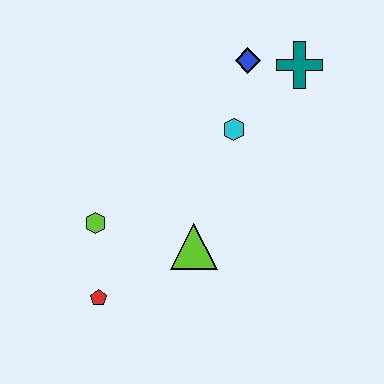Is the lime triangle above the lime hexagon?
No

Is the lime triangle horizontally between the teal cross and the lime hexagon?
Yes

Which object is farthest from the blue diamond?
The red pentagon is farthest from the blue diamond.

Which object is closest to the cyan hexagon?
The blue diamond is closest to the cyan hexagon.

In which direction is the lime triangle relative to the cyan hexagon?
The lime triangle is below the cyan hexagon.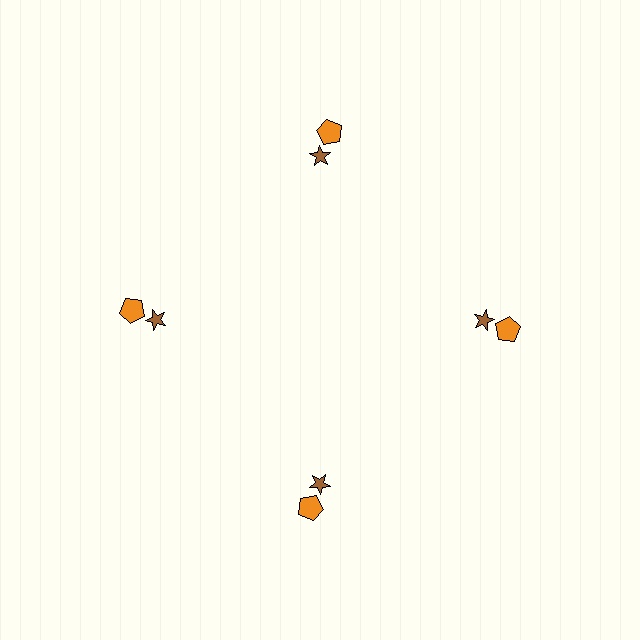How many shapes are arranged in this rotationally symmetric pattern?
There are 8 shapes, arranged in 4 groups of 2.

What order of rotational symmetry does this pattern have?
This pattern has 4-fold rotational symmetry.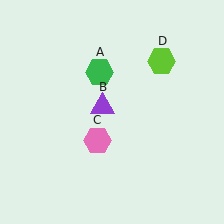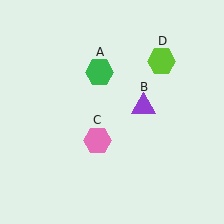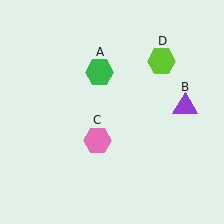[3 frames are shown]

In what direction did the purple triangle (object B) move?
The purple triangle (object B) moved right.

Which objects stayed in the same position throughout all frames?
Green hexagon (object A) and pink hexagon (object C) and lime hexagon (object D) remained stationary.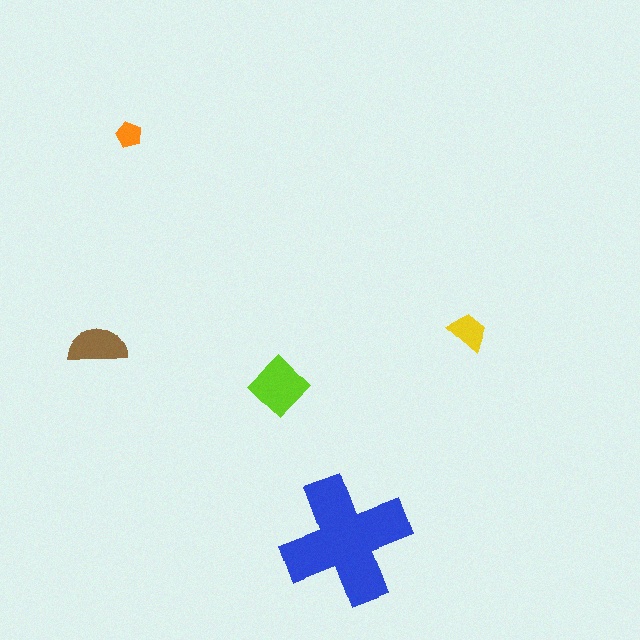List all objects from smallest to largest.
The orange pentagon, the yellow trapezoid, the brown semicircle, the lime diamond, the blue cross.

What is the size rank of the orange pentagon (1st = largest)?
5th.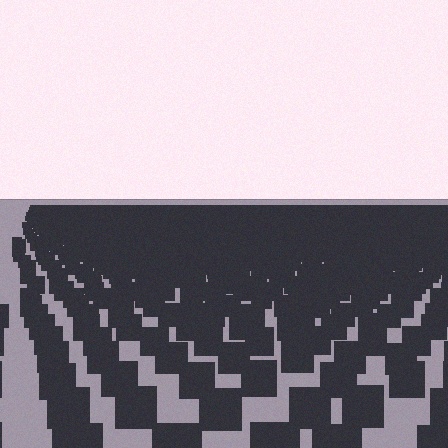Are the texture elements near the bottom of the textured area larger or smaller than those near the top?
Larger. Near the bottom, elements are closer to the viewer and appear at a bigger on-screen size.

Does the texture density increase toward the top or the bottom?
Density increases toward the top.